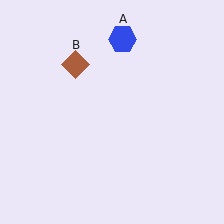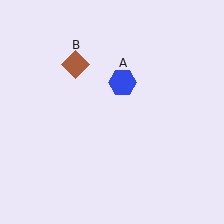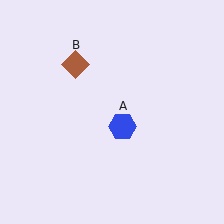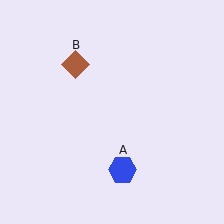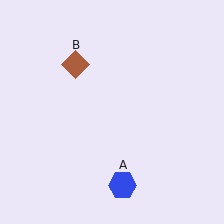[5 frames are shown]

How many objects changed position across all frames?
1 object changed position: blue hexagon (object A).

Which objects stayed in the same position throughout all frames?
Brown diamond (object B) remained stationary.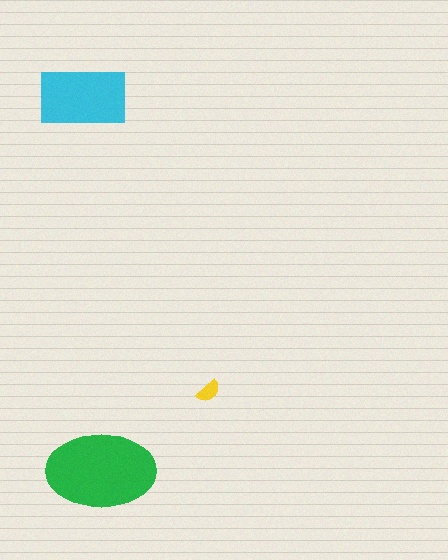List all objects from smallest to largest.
The yellow semicircle, the cyan rectangle, the green ellipse.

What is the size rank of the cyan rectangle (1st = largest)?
2nd.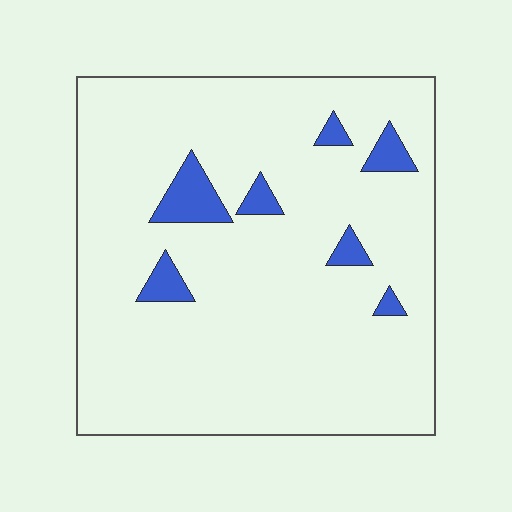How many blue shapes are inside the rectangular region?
7.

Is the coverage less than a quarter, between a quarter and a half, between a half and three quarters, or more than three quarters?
Less than a quarter.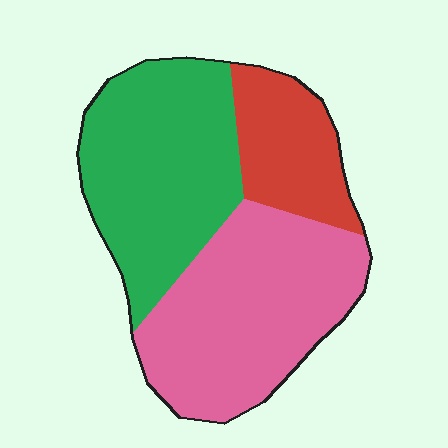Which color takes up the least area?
Red, at roughly 20%.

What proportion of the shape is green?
Green covers 39% of the shape.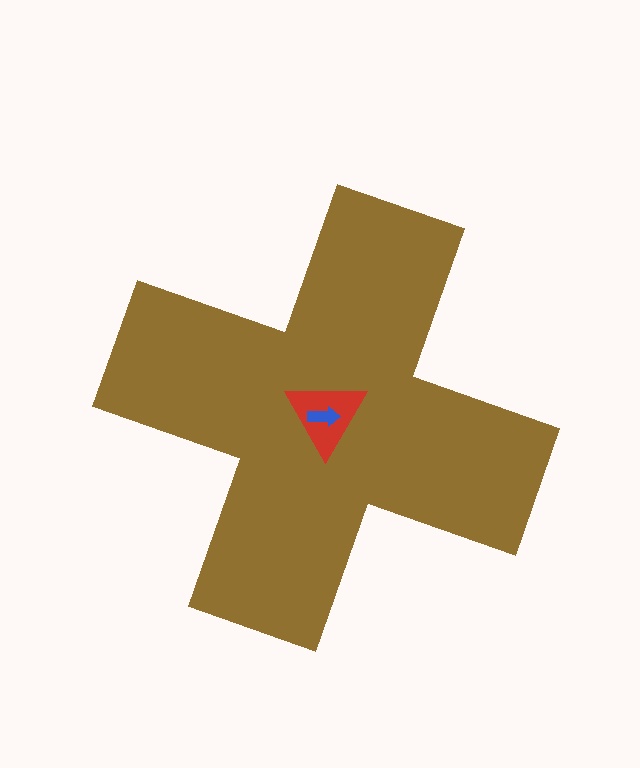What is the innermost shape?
The blue arrow.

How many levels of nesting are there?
3.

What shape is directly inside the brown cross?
The red triangle.